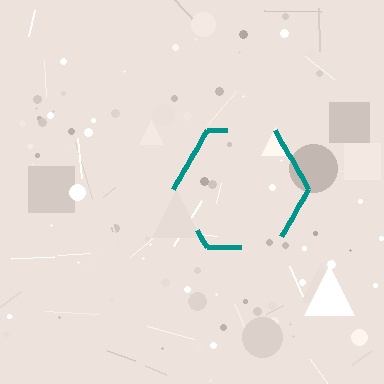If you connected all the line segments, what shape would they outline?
They would outline a hexagon.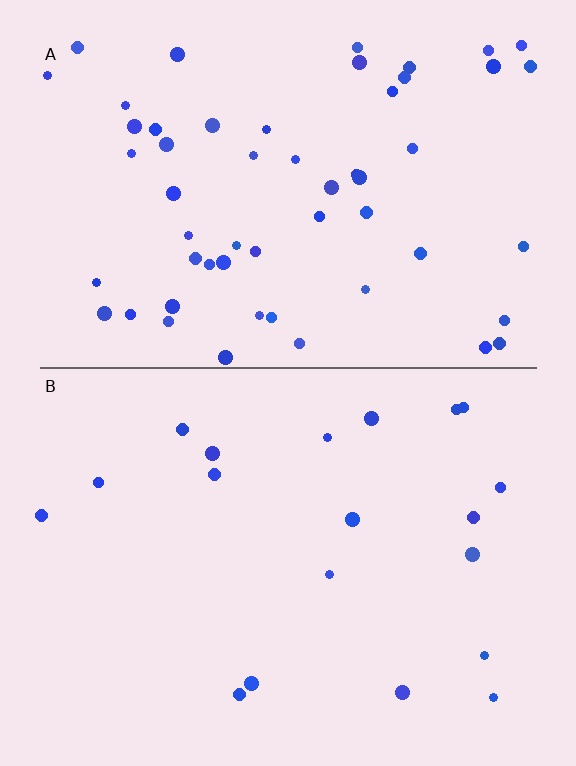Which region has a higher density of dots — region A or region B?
A (the top).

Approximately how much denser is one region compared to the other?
Approximately 2.8× — region A over region B.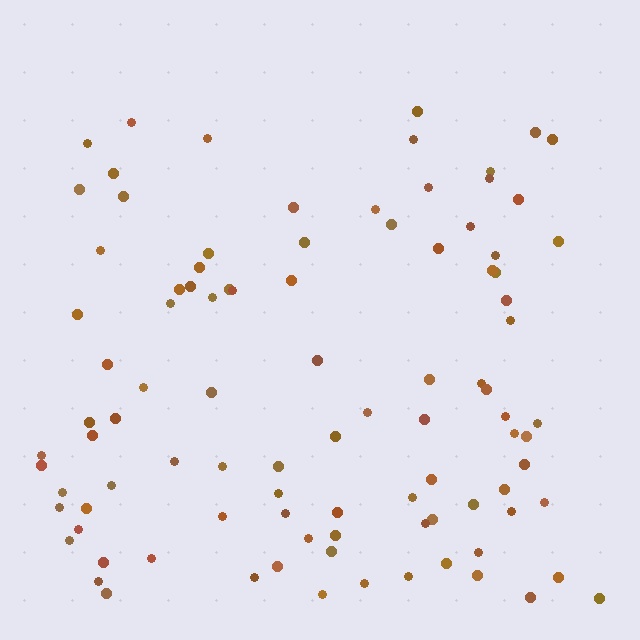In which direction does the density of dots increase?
From top to bottom, with the bottom side densest.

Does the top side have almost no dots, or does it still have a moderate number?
Still a moderate number, just noticeably fewer than the bottom.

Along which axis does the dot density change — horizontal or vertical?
Vertical.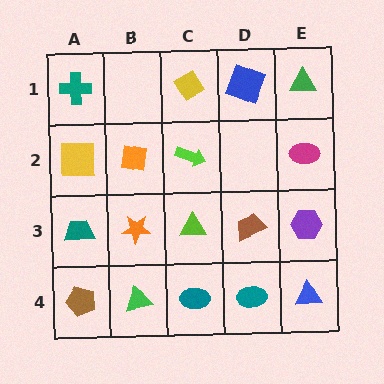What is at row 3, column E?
A purple hexagon.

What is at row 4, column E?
A blue triangle.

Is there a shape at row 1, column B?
No, that cell is empty.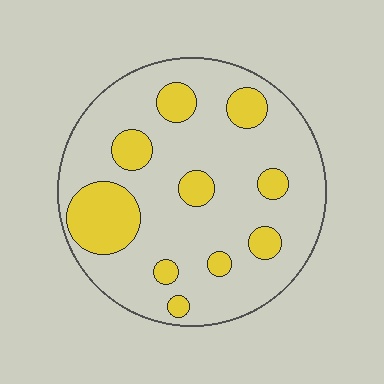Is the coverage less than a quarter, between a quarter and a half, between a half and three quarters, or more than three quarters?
Less than a quarter.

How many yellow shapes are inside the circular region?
10.